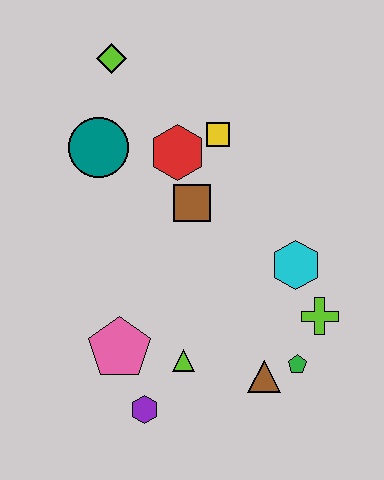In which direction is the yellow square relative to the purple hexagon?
The yellow square is above the purple hexagon.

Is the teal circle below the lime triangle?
No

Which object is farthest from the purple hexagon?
The lime diamond is farthest from the purple hexagon.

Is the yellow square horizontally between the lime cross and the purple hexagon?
Yes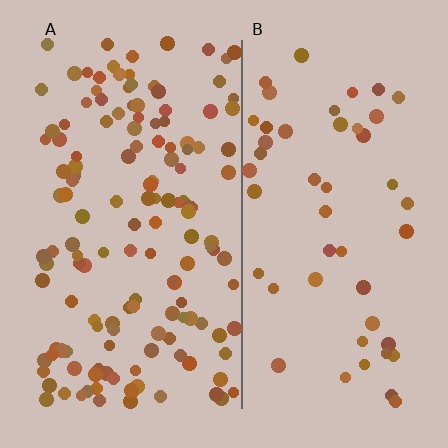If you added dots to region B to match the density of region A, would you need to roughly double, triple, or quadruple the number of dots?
Approximately triple.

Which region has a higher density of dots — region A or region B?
A (the left).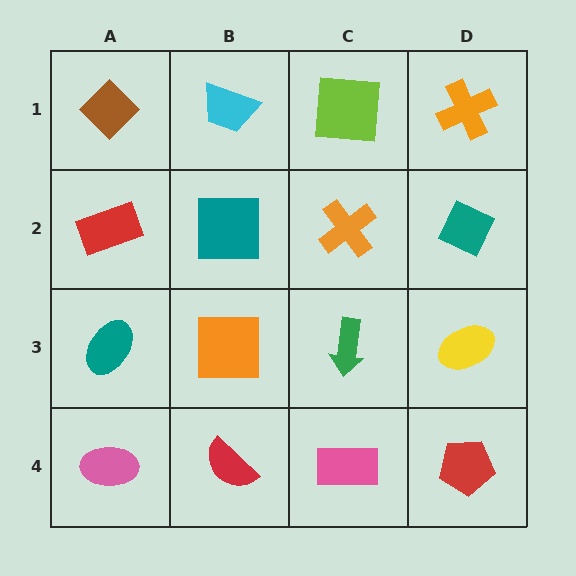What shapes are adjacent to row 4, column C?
A green arrow (row 3, column C), a red semicircle (row 4, column B), a red pentagon (row 4, column D).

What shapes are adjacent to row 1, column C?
An orange cross (row 2, column C), a cyan trapezoid (row 1, column B), an orange cross (row 1, column D).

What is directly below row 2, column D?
A yellow ellipse.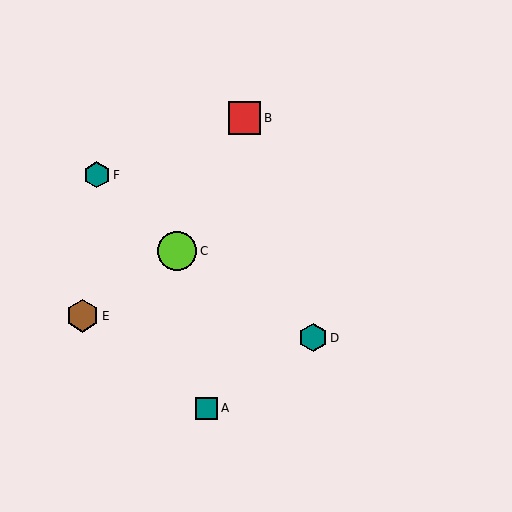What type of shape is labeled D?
Shape D is a teal hexagon.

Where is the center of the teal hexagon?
The center of the teal hexagon is at (313, 338).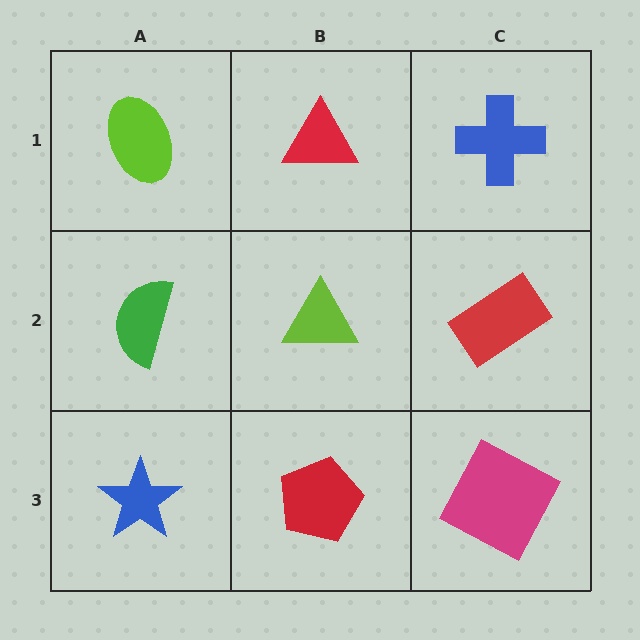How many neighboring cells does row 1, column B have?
3.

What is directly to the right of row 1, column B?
A blue cross.